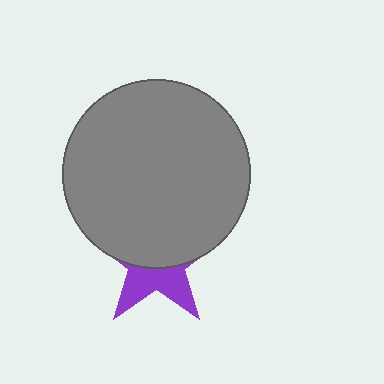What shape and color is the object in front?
The object in front is a gray circle.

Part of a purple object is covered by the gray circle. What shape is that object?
It is a star.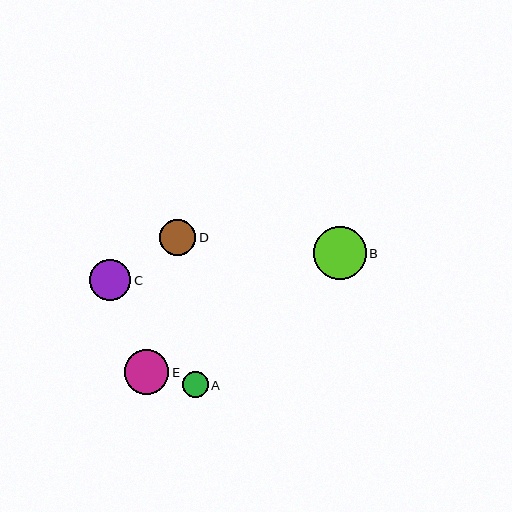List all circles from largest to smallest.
From largest to smallest: B, E, C, D, A.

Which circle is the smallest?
Circle A is the smallest with a size of approximately 26 pixels.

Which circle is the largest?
Circle B is the largest with a size of approximately 53 pixels.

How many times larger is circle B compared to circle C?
Circle B is approximately 1.3 times the size of circle C.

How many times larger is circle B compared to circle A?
Circle B is approximately 2.1 times the size of circle A.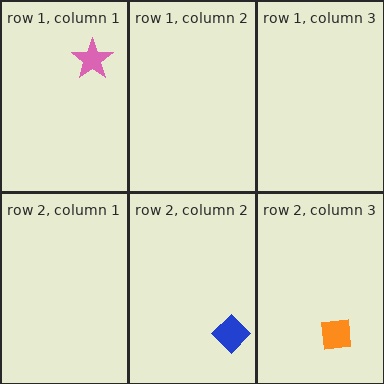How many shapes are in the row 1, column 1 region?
1.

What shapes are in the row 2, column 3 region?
The orange square.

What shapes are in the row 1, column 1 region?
The pink star.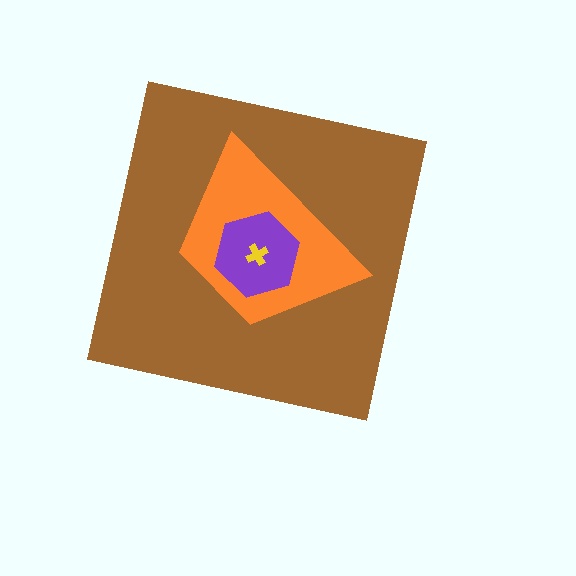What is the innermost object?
The yellow cross.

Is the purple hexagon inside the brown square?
Yes.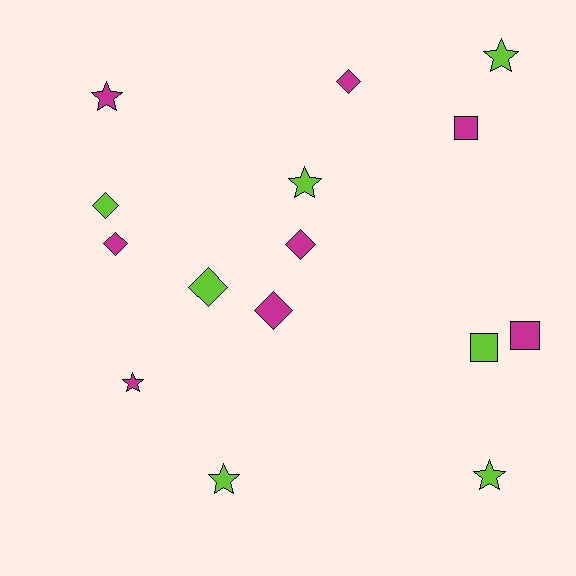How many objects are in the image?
There are 15 objects.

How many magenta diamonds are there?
There are 4 magenta diamonds.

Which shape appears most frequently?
Star, with 6 objects.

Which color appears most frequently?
Magenta, with 8 objects.